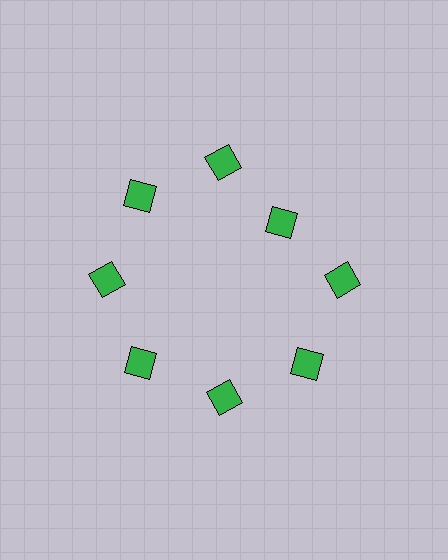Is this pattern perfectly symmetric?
No. The 8 green diamonds are arranged in a ring, but one element near the 2 o'clock position is pulled inward toward the center, breaking the 8-fold rotational symmetry.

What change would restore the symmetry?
The symmetry would be restored by moving it outward, back onto the ring so that all 8 diamonds sit at equal angles and equal distance from the center.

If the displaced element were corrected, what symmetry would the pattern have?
It would have 8-fold rotational symmetry — the pattern would map onto itself every 45 degrees.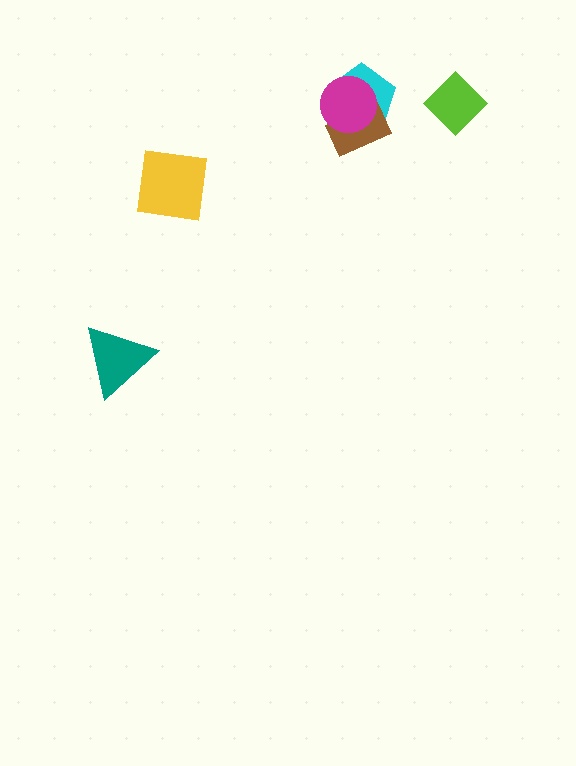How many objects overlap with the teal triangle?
0 objects overlap with the teal triangle.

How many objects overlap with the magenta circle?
2 objects overlap with the magenta circle.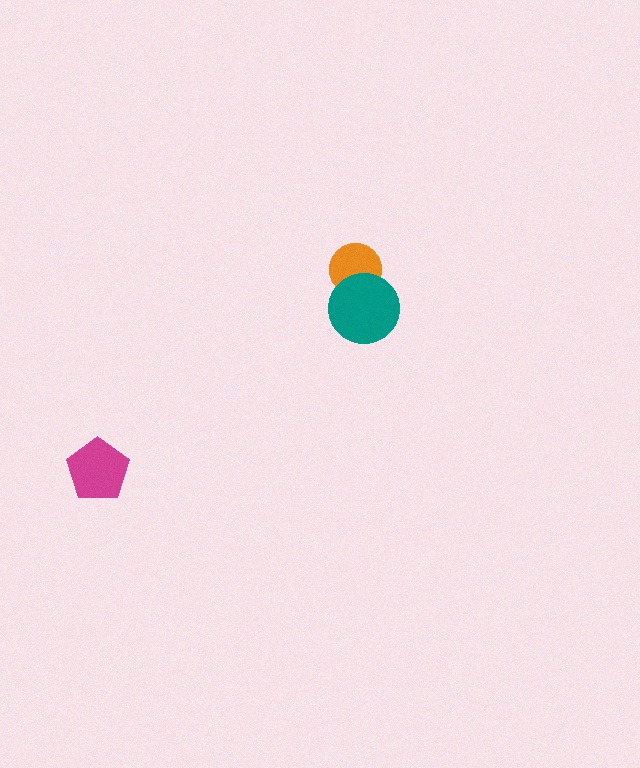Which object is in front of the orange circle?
The teal circle is in front of the orange circle.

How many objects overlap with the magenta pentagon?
0 objects overlap with the magenta pentagon.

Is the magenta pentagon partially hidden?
No, no other shape covers it.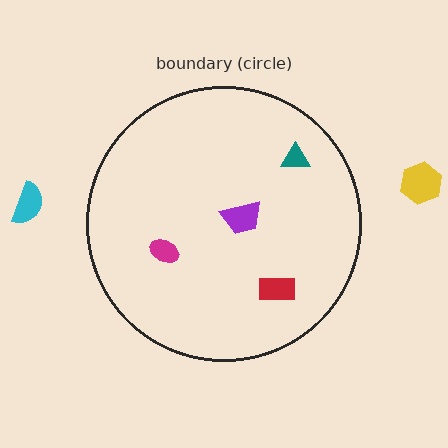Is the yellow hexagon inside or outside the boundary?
Outside.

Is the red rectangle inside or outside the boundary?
Inside.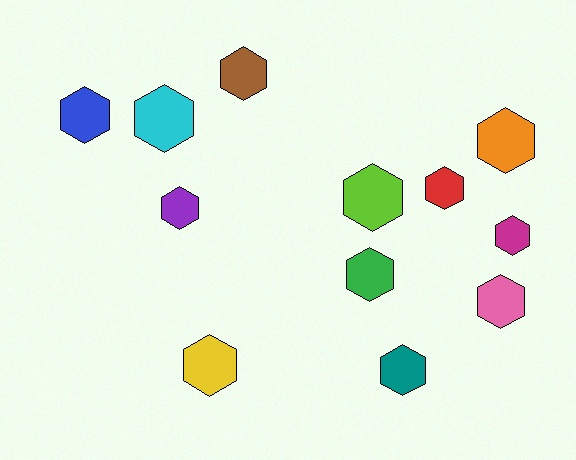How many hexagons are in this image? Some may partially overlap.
There are 12 hexagons.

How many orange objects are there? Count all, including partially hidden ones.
There is 1 orange object.